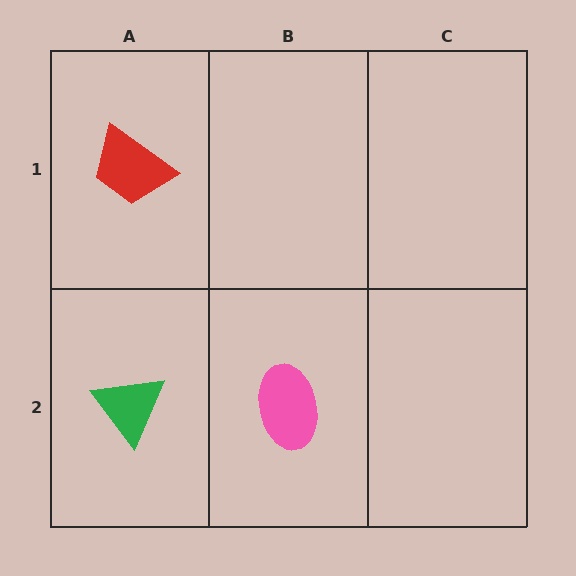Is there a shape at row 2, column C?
No, that cell is empty.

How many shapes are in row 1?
1 shape.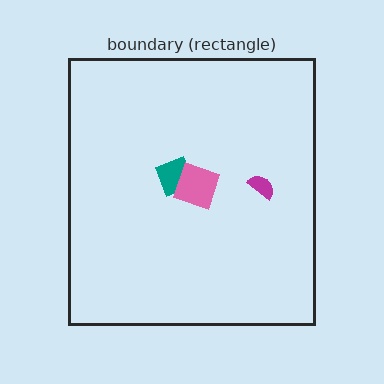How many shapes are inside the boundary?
3 inside, 0 outside.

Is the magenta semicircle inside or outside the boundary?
Inside.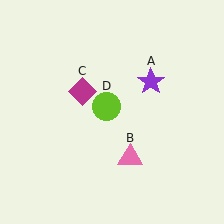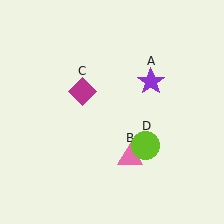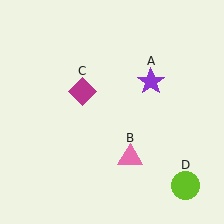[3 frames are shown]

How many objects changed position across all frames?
1 object changed position: lime circle (object D).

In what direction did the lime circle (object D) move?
The lime circle (object D) moved down and to the right.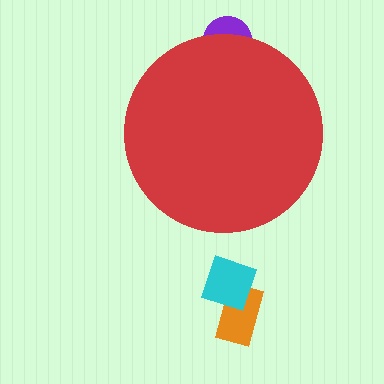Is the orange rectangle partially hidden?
No, the orange rectangle is fully visible.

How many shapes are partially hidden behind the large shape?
1 shape is partially hidden.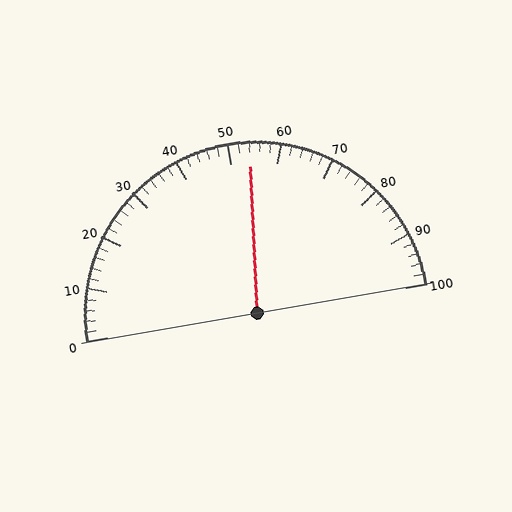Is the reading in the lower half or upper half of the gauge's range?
The reading is in the upper half of the range (0 to 100).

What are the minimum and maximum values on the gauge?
The gauge ranges from 0 to 100.